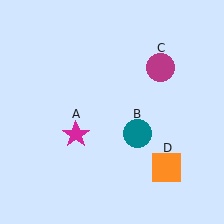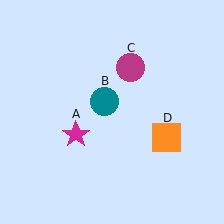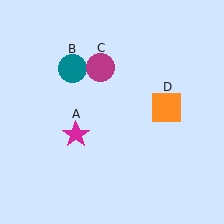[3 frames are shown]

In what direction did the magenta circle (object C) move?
The magenta circle (object C) moved left.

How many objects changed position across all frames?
3 objects changed position: teal circle (object B), magenta circle (object C), orange square (object D).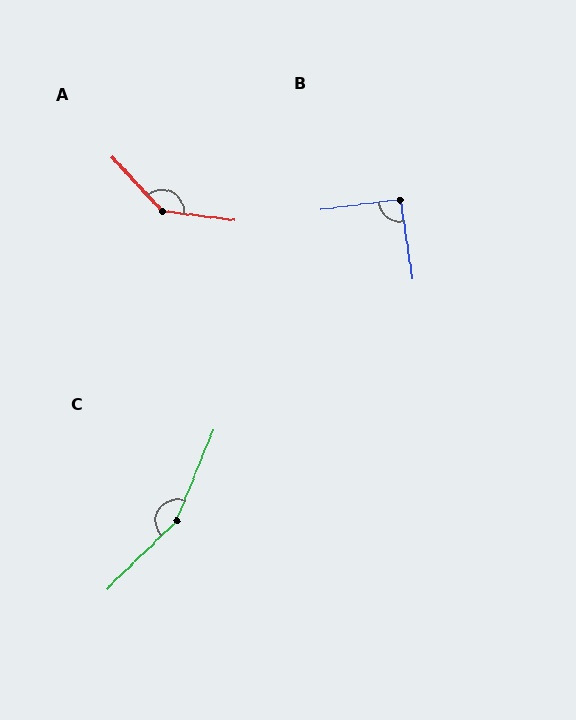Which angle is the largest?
C, at approximately 157 degrees.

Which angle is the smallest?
B, at approximately 91 degrees.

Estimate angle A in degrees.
Approximately 140 degrees.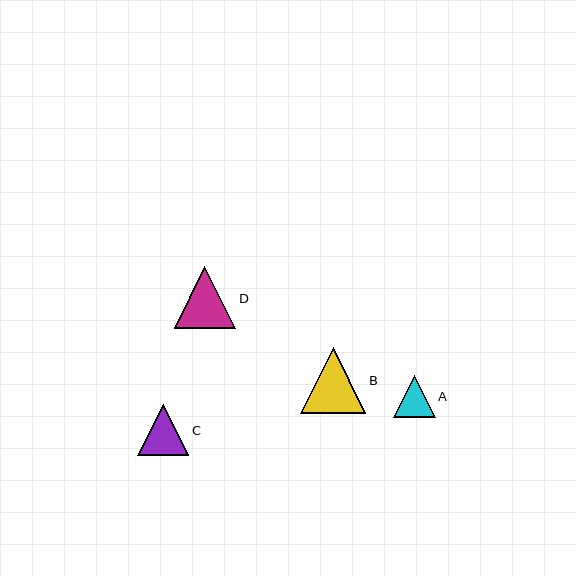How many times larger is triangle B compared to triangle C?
Triangle B is approximately 1.3 times the size of triangle C.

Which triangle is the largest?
Triangle B is the largest with a size of approximately 65 pixels.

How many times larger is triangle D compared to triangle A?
Triangle D is approximately 1.5 times the size of triangle A.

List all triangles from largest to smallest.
From largest to smallest: B, D, C, A.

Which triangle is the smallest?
Triangle A is the smallest with a size of approximately 42 pixels.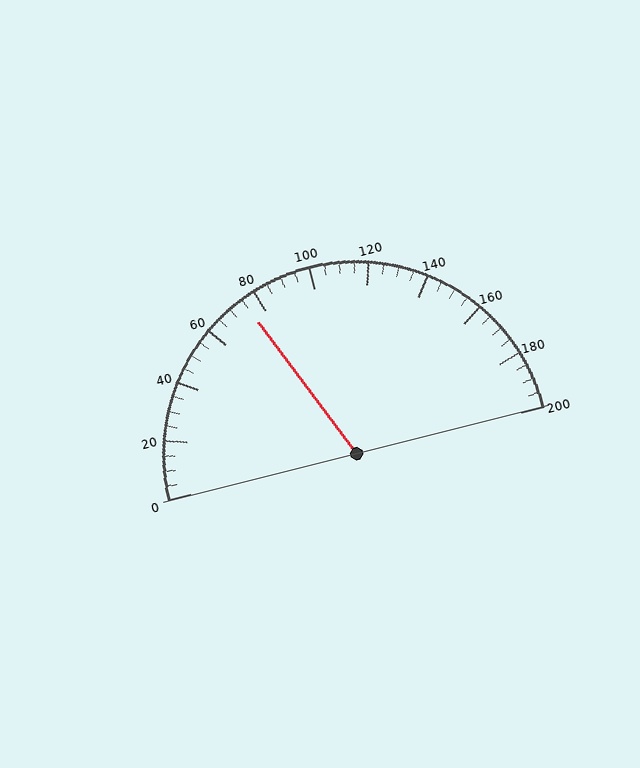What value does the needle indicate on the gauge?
The needle indicates approximately 75.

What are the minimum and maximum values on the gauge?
The gauge ranges from 0 to 200.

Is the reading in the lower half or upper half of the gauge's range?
The reading is in the lower half of the range (0 to 200).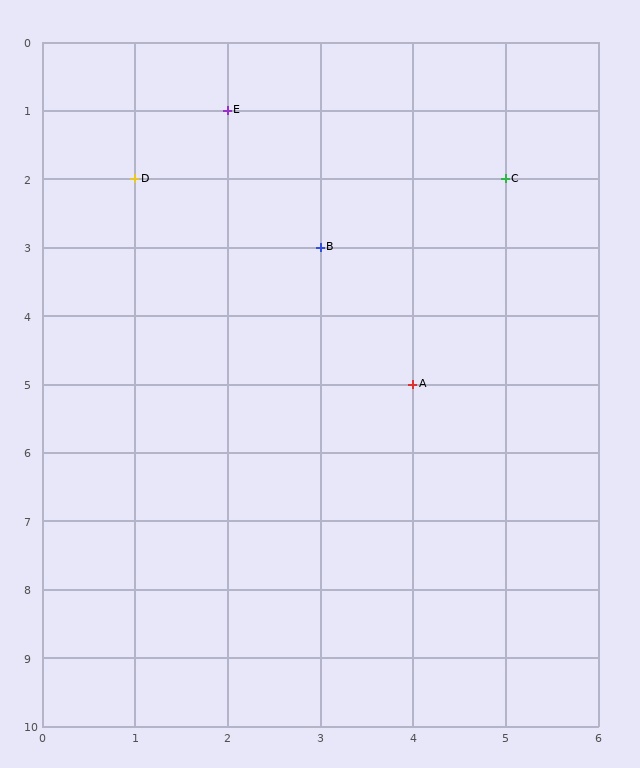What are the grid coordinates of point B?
Point B is at grid coordinates (3, 3).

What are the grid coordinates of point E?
Point E is at grid coordinates (2, 1).